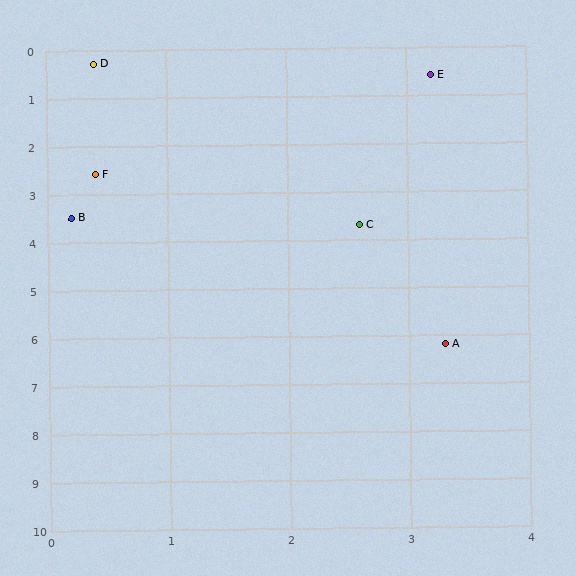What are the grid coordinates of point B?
Point B is at approximately (0.2, 3.5).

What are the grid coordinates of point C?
Point C is at approximately (2.6, 3.7).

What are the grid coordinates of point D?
Point D is at approximately (0.4, 0.3).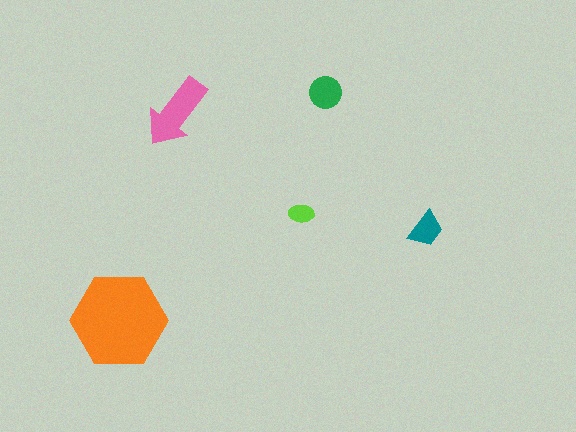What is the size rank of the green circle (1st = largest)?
3rd.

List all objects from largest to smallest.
The orange hexagon, the pink arrow, the green circle, the teal trapezoid, the lime ellipse.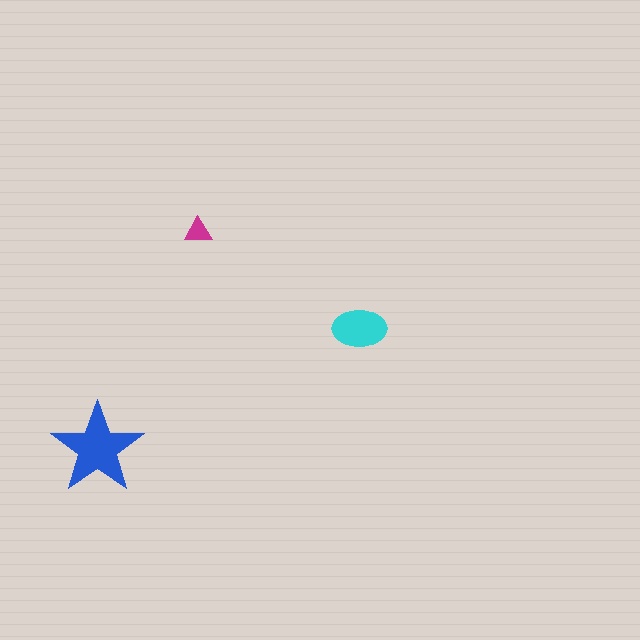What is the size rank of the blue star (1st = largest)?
1st.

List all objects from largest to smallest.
The blue star, the cyan ellipse, the magenta triangle.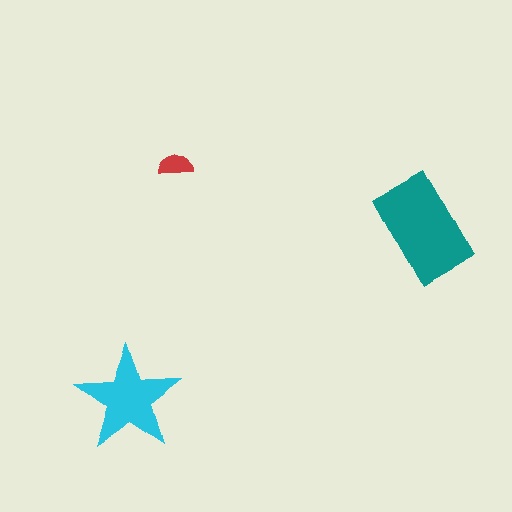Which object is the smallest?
The red semicircle.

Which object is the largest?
The teal rectangle.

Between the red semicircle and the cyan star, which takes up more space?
The cyan star.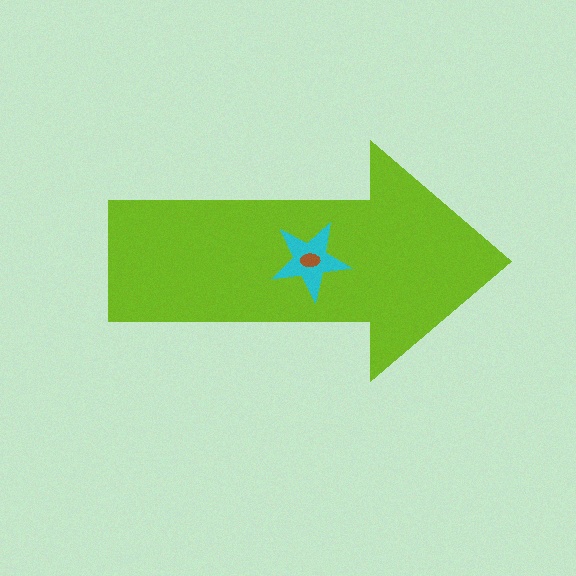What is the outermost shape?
The lime arrow.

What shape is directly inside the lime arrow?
The cyan star.